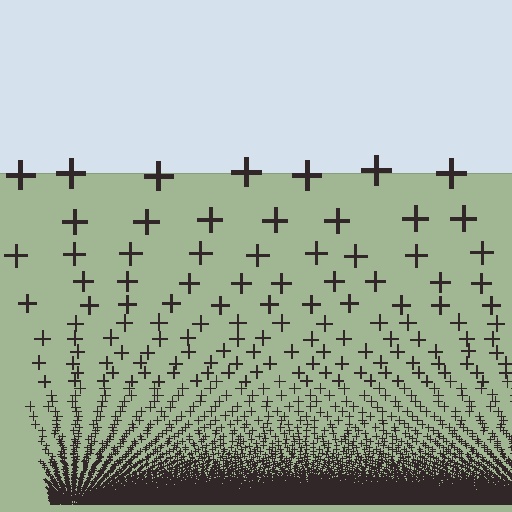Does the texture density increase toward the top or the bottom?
Density increases toward the bottom.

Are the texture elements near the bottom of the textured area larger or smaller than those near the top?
Smaller. The gradient is inverted — elements near the bottom are smaller and denser.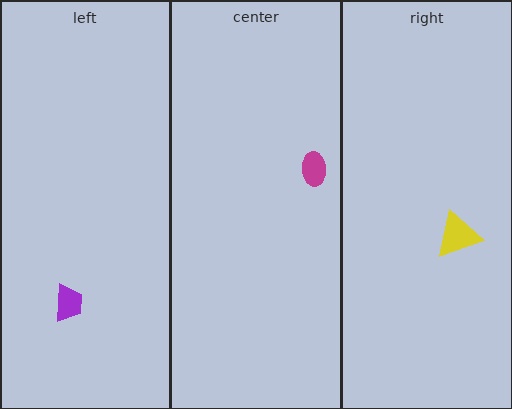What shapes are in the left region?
The purple trapezoid.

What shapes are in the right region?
The yellow triangle.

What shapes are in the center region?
The magenta ellipse.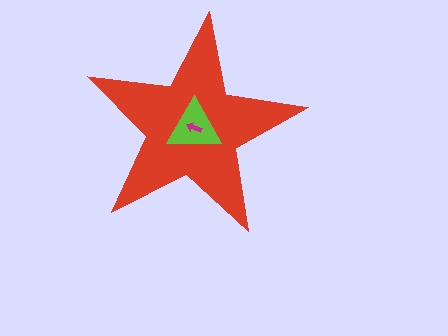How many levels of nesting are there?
3.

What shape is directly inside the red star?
The lime triangle.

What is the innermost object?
The magenta arrow.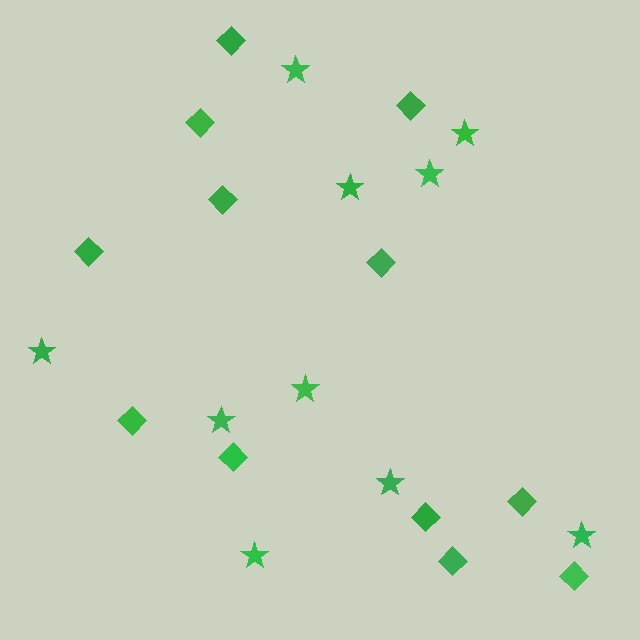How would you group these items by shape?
There are 2 groups: one group of diamonds (12) and one group of stars (10).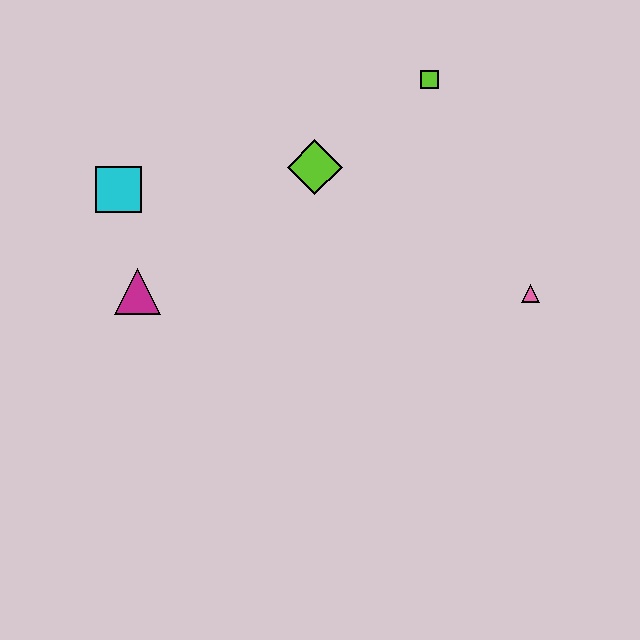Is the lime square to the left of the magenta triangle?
No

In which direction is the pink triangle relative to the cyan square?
The pink triangle is to the right of the cyan square.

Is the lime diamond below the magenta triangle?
No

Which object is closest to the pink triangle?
The lime square is closest to the pink triangle.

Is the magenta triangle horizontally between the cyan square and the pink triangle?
Yes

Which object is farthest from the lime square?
The magenta triangle is farthest from the lime square.